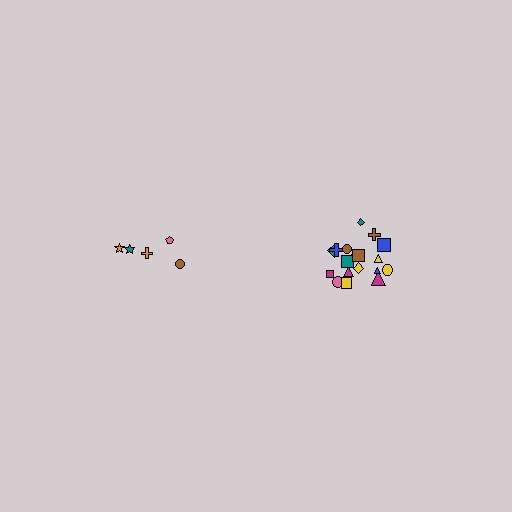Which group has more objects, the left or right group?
The right group.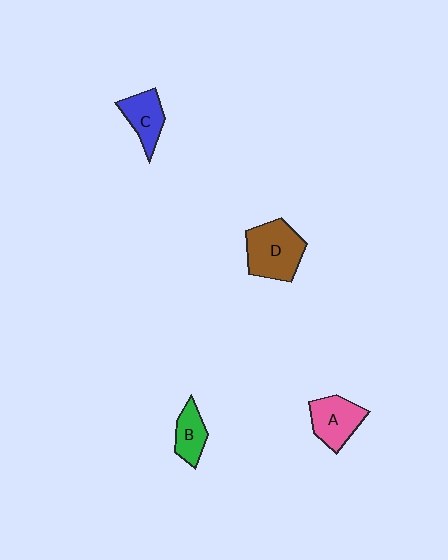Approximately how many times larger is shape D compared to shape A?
Approximately 1.3 times.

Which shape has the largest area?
Shape D (brown).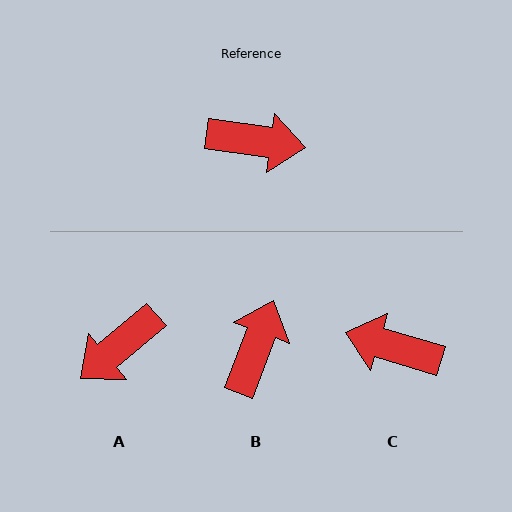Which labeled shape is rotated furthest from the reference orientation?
C, about 172 degrees away.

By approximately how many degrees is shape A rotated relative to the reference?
Approximately 132 degrees clockwise.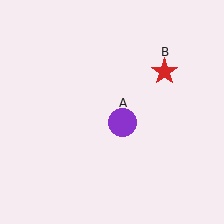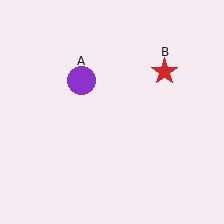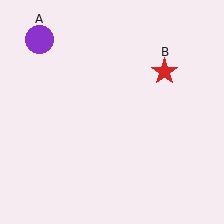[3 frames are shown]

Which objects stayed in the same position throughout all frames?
Red star (object B) remained stationary.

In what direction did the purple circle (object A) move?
The purple circle (object A) moved up and to the left.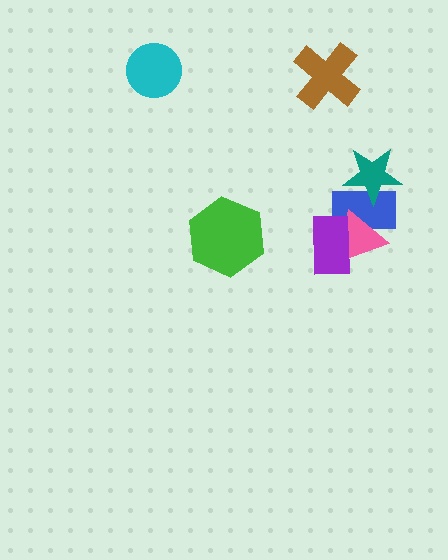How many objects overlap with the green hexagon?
0 objects overlap with the green hexagon.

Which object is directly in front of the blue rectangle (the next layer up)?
The teal star is directly in front of the blue rectangle.